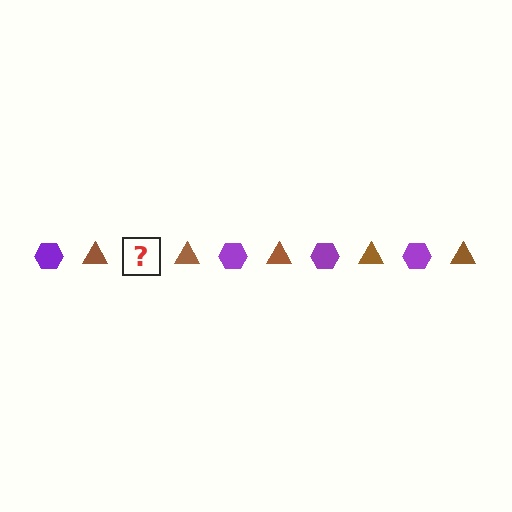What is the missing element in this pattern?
The missing element is a purple hexagon.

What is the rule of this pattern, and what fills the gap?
The rule is that the pattern alternates between purple hexagon and brown triangle. The gap should be filled with a purple hexagon.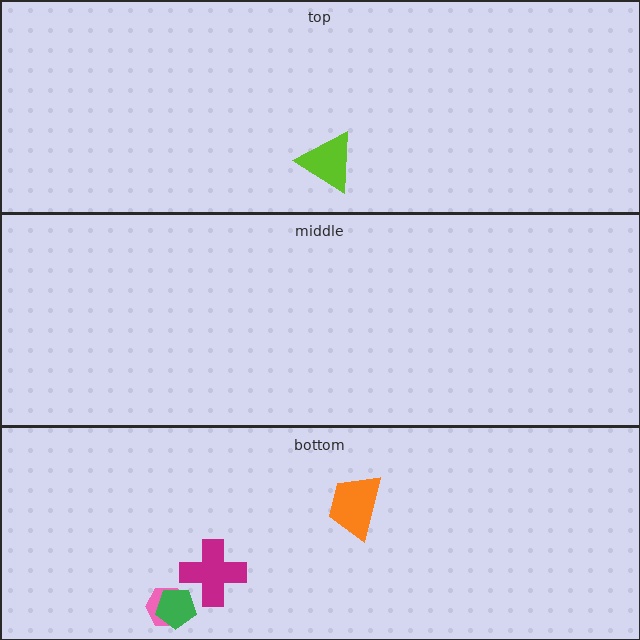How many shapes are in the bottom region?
4.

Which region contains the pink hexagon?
The bottom region.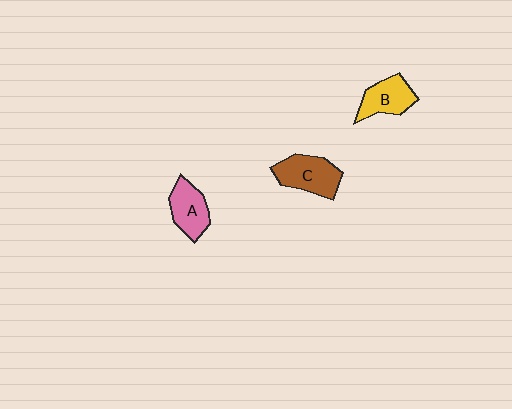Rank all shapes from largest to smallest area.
From largest to smallest: C (brown), A (pink), B (yellow).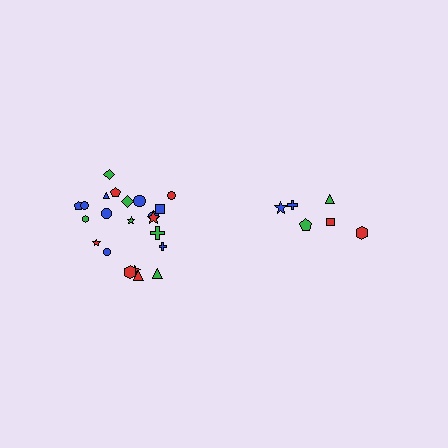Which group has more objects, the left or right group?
The left group.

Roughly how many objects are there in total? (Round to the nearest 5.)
Roughly 30 objects in total.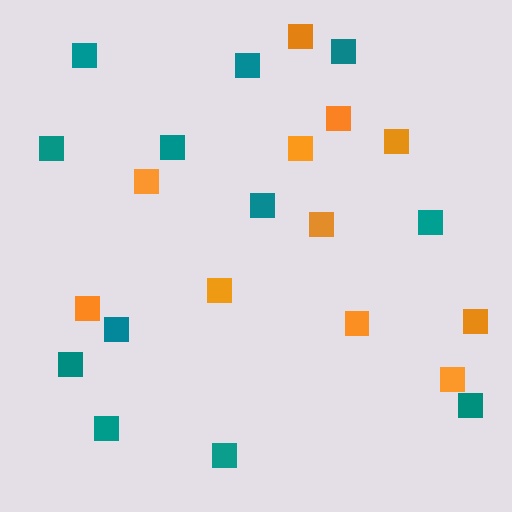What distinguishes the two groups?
There are 2 groups: one group of teal squares (12) and one group of orange squares (11).